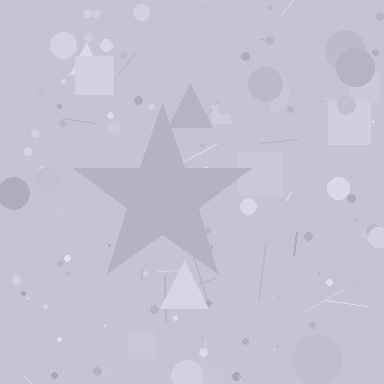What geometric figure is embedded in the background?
A star is embedded in the background.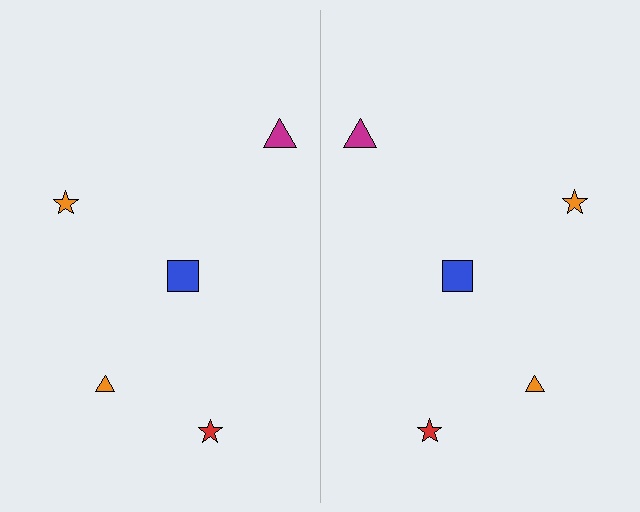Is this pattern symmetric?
Yes, this pattern has bilateral (reflection) symmetry.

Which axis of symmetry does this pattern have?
The pattern has a vertical axis of symmetry running through the center of the image.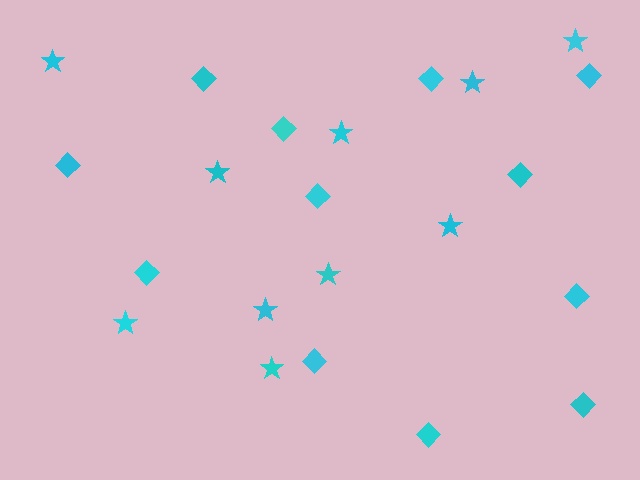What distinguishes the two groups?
There are 2 groups: one group of diamonds (12) and one group of stars (10).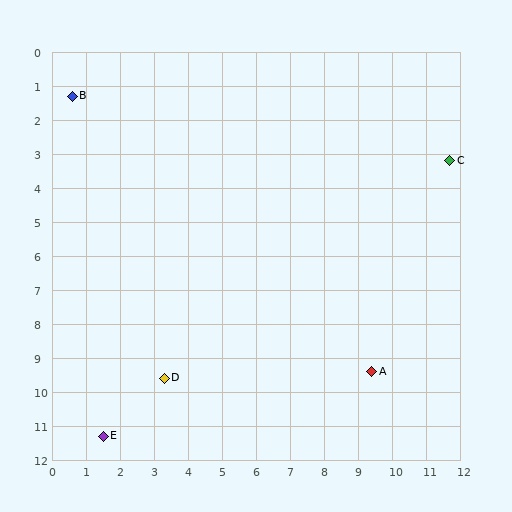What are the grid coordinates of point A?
Point A is at approximately (9.4, 9.4).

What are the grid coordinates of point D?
Point D is at approximately (3.3, 9.6).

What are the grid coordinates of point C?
Point C is at approximately (11.7, 3.2).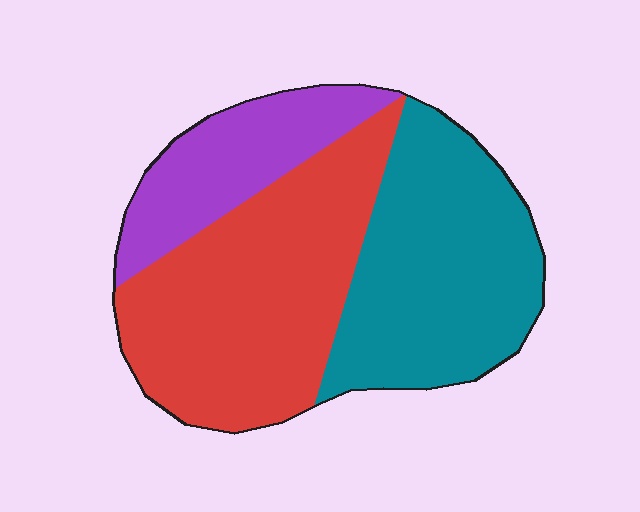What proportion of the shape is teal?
Teal covers 38% of the shape.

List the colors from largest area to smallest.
From largest to smallest: red, teal, purple.